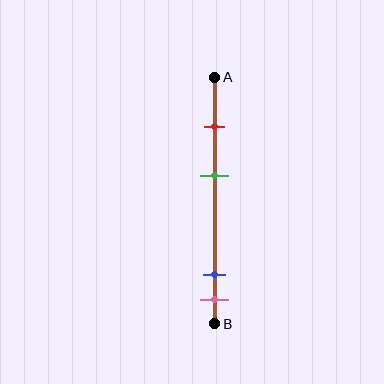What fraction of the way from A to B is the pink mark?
The pink mark is approximately 90% (0.9) of the way from A to B.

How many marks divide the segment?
There are 4 marks dividing the segment.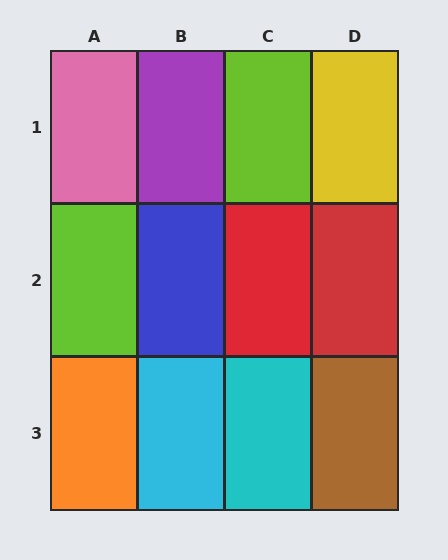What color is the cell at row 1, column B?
Purple.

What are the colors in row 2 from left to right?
Lime, blue, red, red.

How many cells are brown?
1 cell is brown.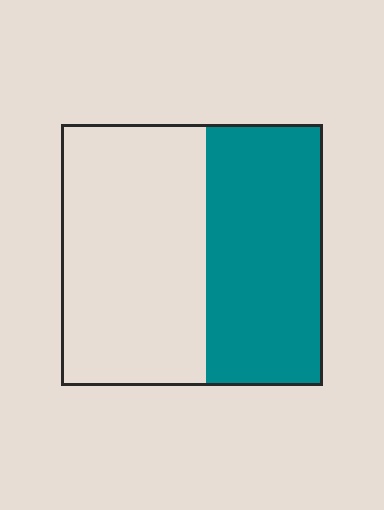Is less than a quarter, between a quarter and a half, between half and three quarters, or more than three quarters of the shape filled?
Between a quarter and a half.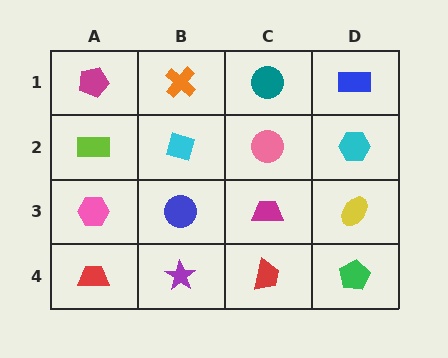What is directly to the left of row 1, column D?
A teal circle.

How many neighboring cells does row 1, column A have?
2.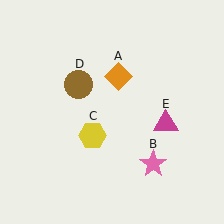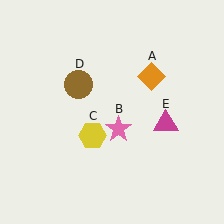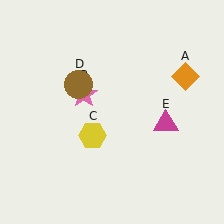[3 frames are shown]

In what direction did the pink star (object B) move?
The pink star (object B) moved up and to the left.